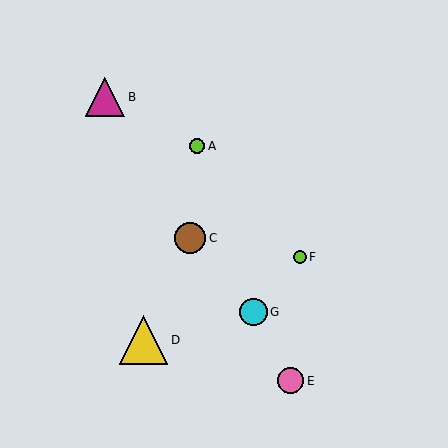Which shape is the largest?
The yellow triangle (labeled D) is the largest.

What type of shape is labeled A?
Shape A is a lime circle.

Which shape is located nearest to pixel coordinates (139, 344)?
The yellow triangle (labeled D) at (144, 340) is nearest to that location.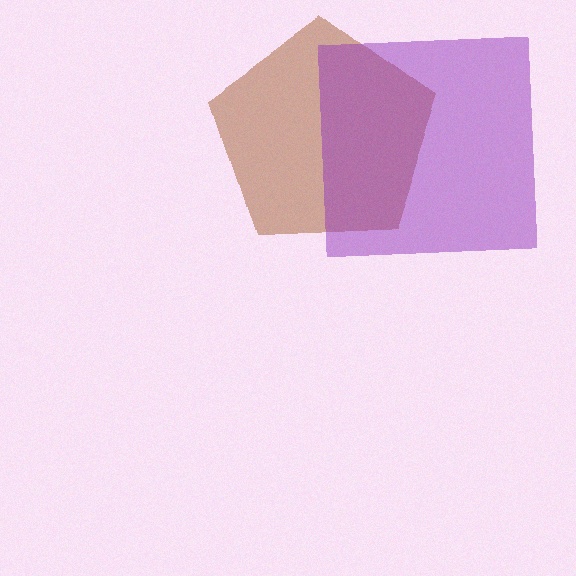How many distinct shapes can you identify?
There are 2 distinct shapes: a brown pentagon, a purple square.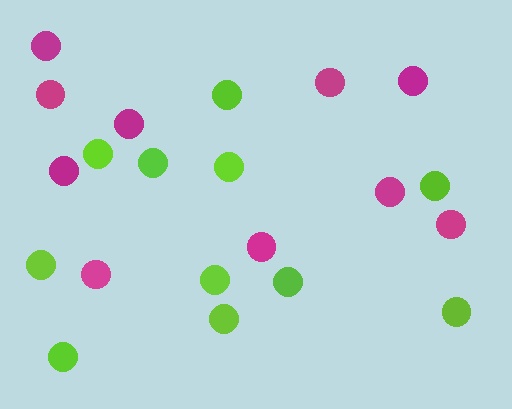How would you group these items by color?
There are 2 groups: one group of magenta circles (10) and one group of lime circles (11).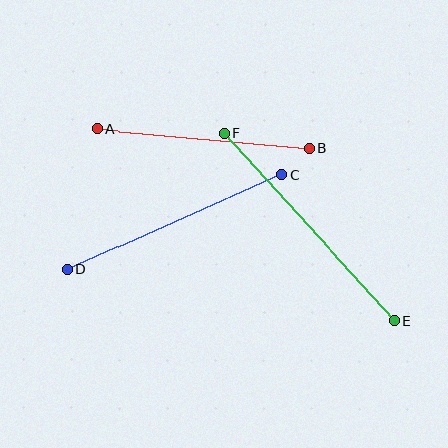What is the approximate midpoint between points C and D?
The midpoint is at approximately (174, 222) pixels.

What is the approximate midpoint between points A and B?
The midpoint is at approximately (204, 139) pixels.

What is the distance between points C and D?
The distance is approximately 235 pixels.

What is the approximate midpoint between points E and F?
The midpoint is at approximately (309, 227) pixels.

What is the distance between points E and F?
The distance is approximately 252 pixels.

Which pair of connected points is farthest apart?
Points E and F are farthest apart.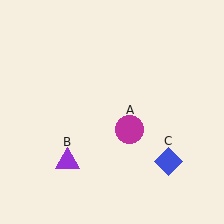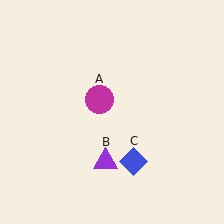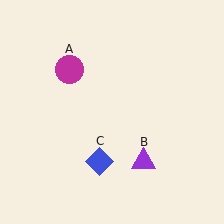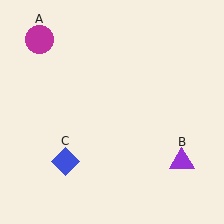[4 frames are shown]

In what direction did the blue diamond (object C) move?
The blue diamond (object C) moved left.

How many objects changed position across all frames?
3 objects changed position: magenta circle (object A), purple triangle (object B), blue diamond (object C).